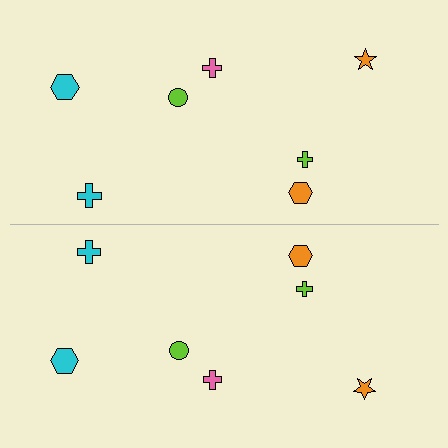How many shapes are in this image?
There are 14 shapes in this image.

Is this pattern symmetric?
Yes, this pattern has bilateral (reflection) symmetry.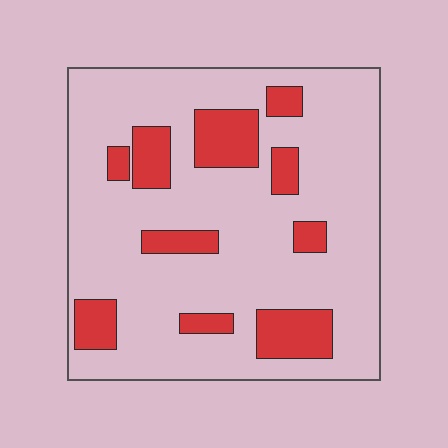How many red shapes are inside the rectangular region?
10.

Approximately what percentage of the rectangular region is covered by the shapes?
Approximately 20%.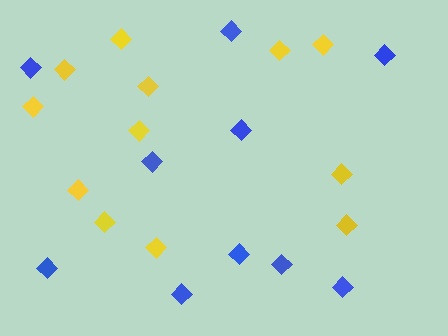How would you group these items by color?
There are 2 groups: one group of yellow diamonds (12) and one group of blue diamonds (10).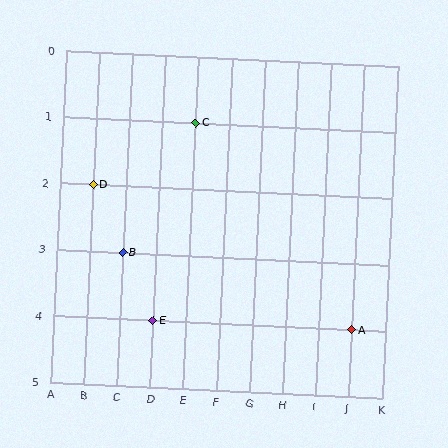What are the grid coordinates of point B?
Point B is at grid coordinates (C, 3).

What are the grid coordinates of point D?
Point D is at grid coordinates (B, 2).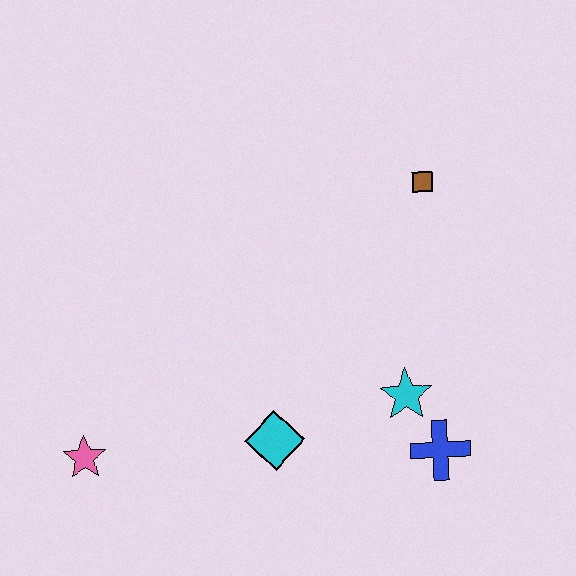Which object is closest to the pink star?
The cyan diamond is closest to the pink star.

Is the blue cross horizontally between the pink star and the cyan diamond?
No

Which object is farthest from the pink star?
The brown square is farthest from the pink star.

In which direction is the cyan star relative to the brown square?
The cyan star is below the brown square.